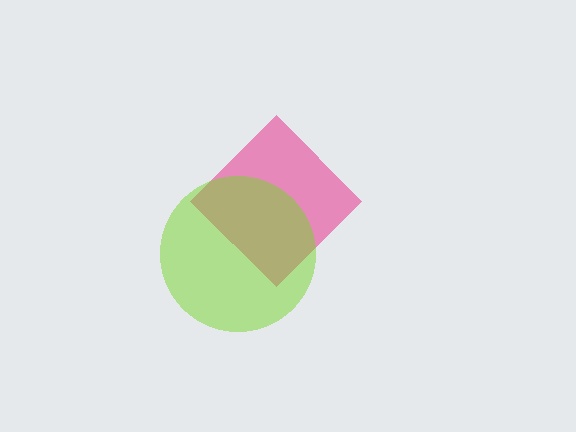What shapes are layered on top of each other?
The layered shapes are: a pink diamond, a lime circle.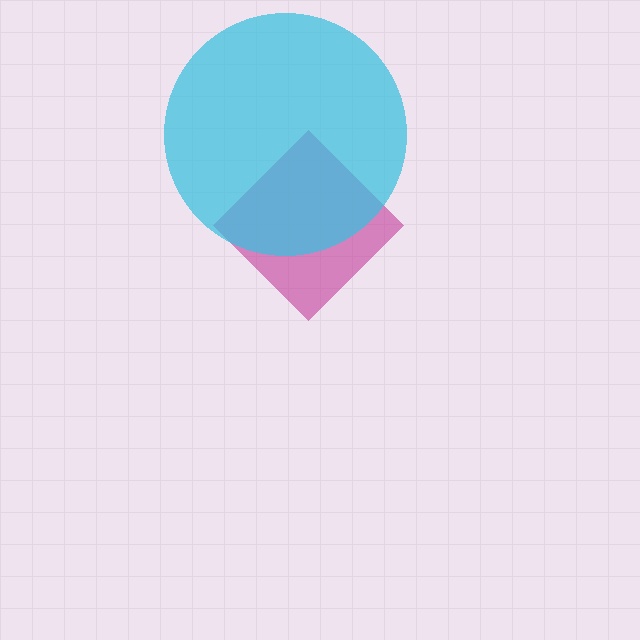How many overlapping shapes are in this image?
There are 2 overlapping shapes in the image.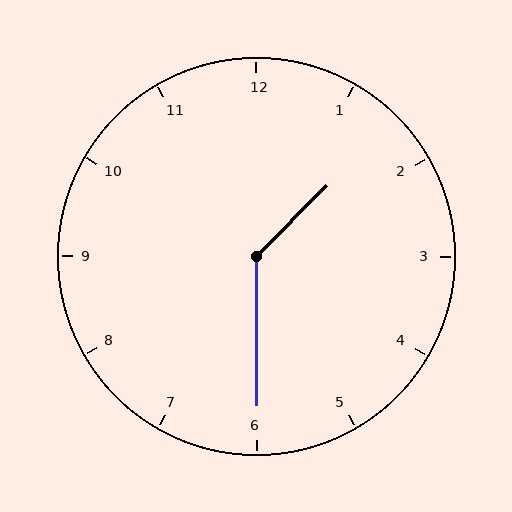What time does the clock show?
1:30.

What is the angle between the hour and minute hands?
Approximately 135 degrees.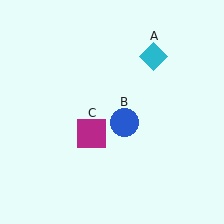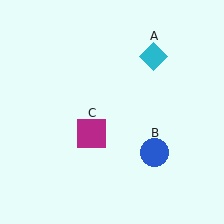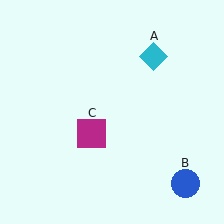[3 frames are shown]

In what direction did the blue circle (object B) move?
The blue circle (object B) moved down and to the right.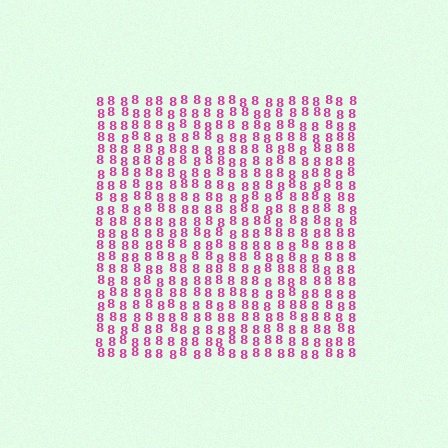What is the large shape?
The large shape is a square.